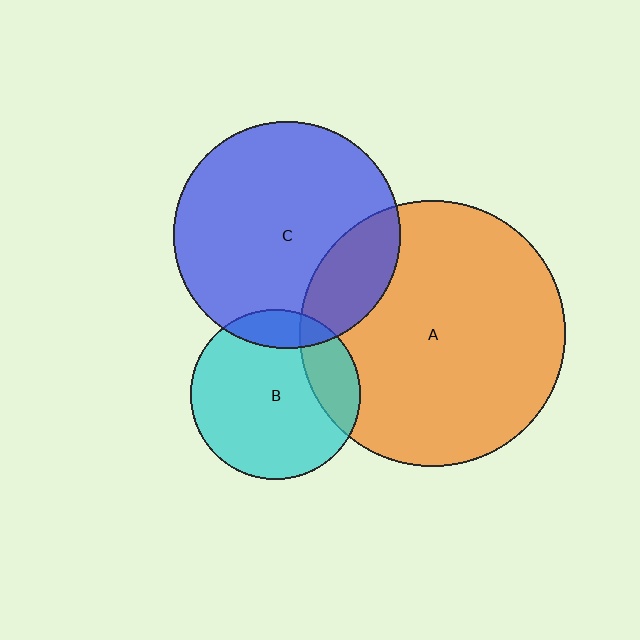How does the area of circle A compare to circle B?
Approximately 2.5 times.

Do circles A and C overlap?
Yes.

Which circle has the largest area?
Circle A (orange).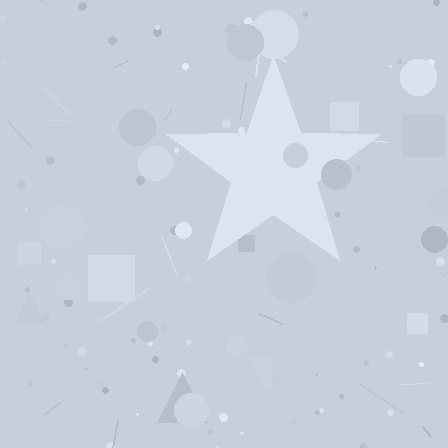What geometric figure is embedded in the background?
A star is embedded in the background.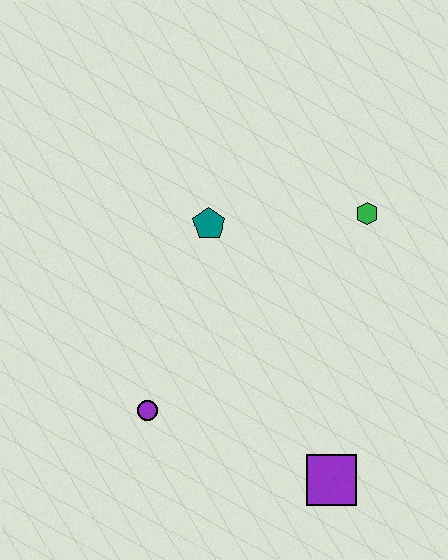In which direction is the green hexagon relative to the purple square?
The green hexagon is above the purple square.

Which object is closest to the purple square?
The purple circle is closest to the purple square.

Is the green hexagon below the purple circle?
No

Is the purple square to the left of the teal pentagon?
No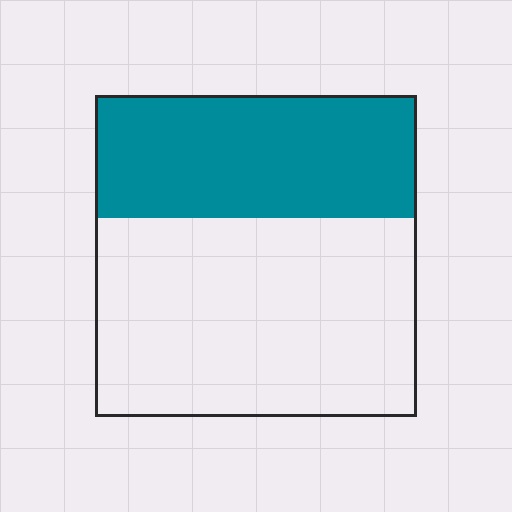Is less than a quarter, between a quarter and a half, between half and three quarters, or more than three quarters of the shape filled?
Between a quarter and a half.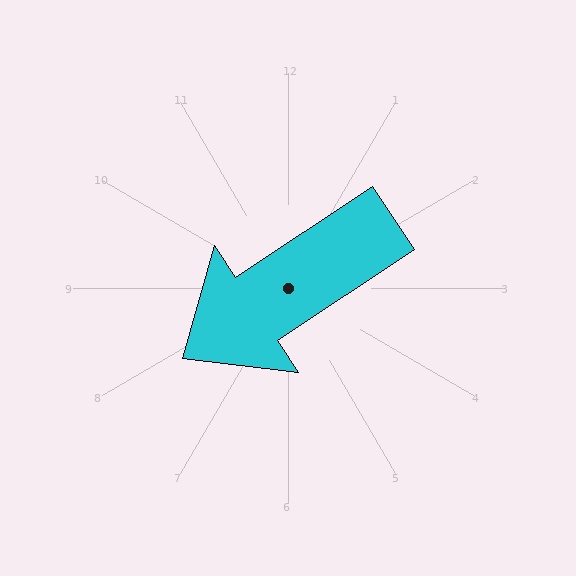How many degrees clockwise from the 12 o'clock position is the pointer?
Approximately 236 degrees.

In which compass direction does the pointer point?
Southwest.